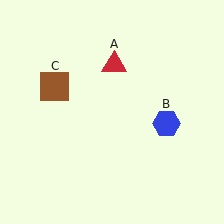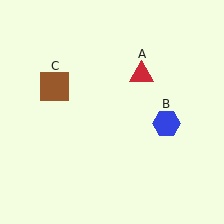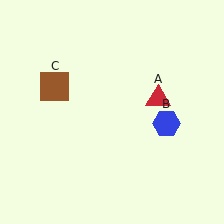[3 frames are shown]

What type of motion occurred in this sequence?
The red triangle (object A) rotated clockwise around the center of the scene.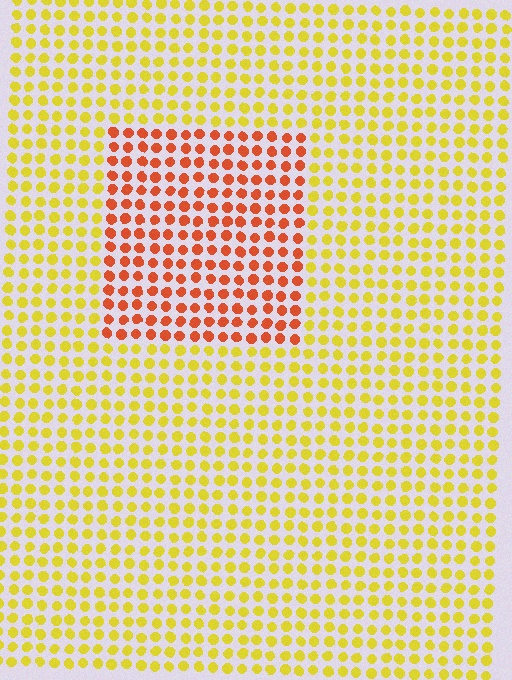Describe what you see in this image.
The image is filled with small yellow elements in a uniform arrangement. A rectangle-shaped region is visible where the elements are tinted to a slightly different hue, forming a subtle color boundary.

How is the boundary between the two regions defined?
The boundary is defined purely by a slight shift in hue (about 46 degrees). Spacing, size, and orientation are identical on both sides.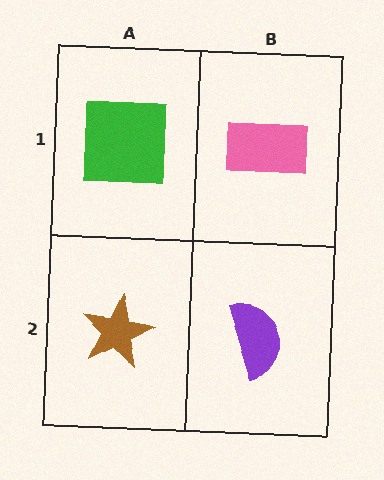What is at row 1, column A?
A green square.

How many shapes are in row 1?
2 shapes.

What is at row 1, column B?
A pink rectangle.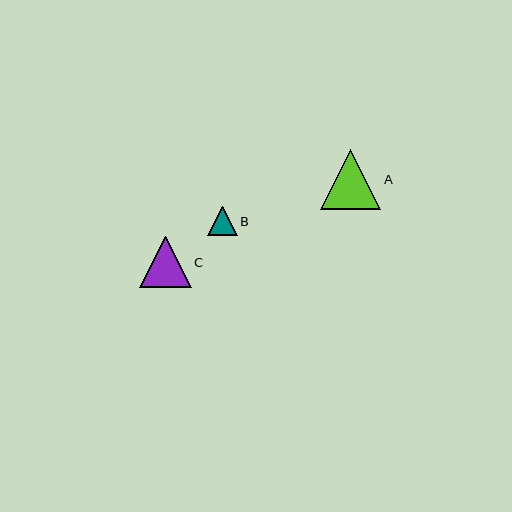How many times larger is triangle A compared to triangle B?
Triangle A is approximately 2.0 times the size of triangle B.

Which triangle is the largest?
Triangle A is the largest with a size of approximately 60 pixels.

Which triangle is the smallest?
Triangle B is the smallest with a size of approximately 30 pixels.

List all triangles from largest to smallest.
From largest to smallest: A, C, B.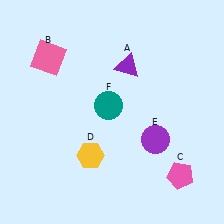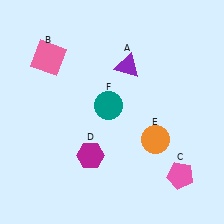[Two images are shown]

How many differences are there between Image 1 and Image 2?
There are 2 differences between the two images.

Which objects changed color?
D changed from yellow to magenta. E changed from purple to orange.